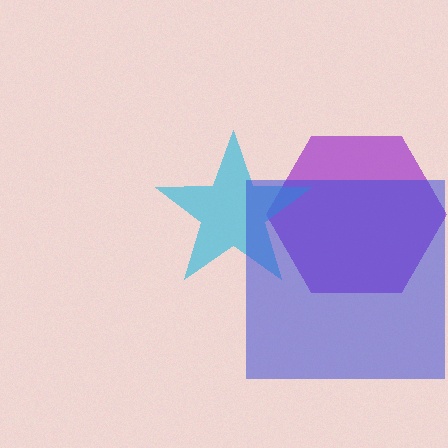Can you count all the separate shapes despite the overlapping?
Yes, there are 3 separate shapes.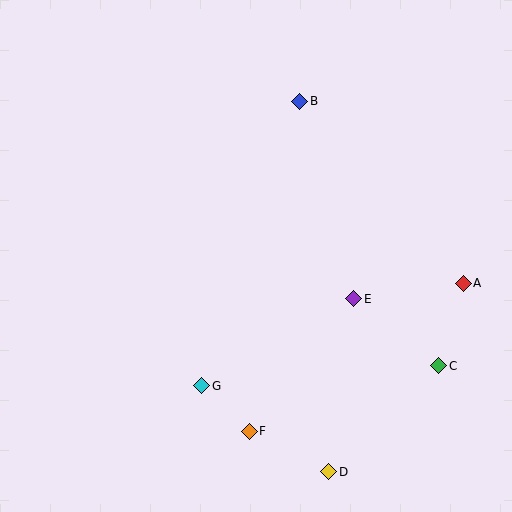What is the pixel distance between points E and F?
The distance between E and F is 169 pixels.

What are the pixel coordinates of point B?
Point B is at (300, 101).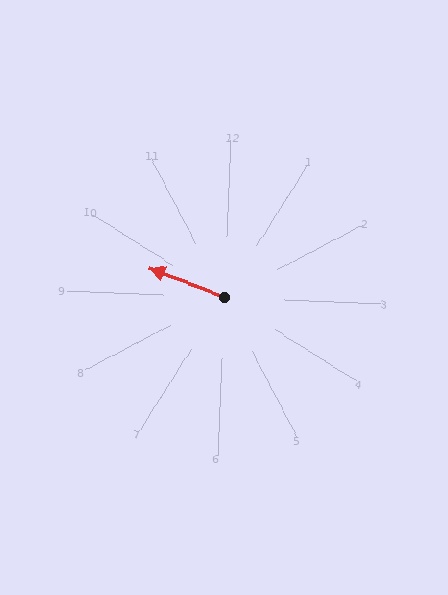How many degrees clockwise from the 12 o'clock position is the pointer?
Approximately 289 degrees.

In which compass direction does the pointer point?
West.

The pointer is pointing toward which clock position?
Roughly 10 o'clock.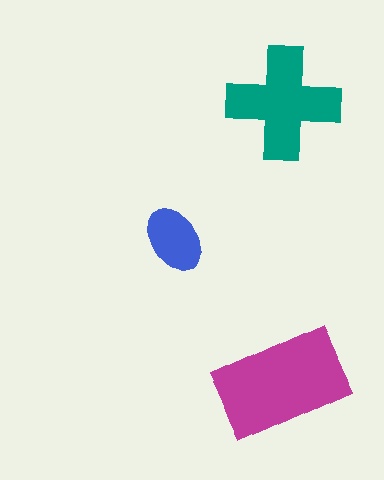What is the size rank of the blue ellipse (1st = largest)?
3rd.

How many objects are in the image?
There are 3 objects in the image.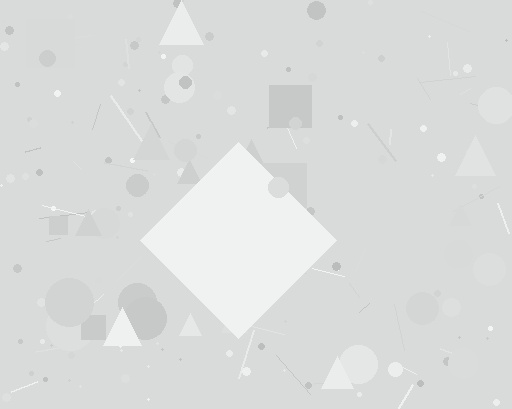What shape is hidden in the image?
A diamond is hidden in the image.